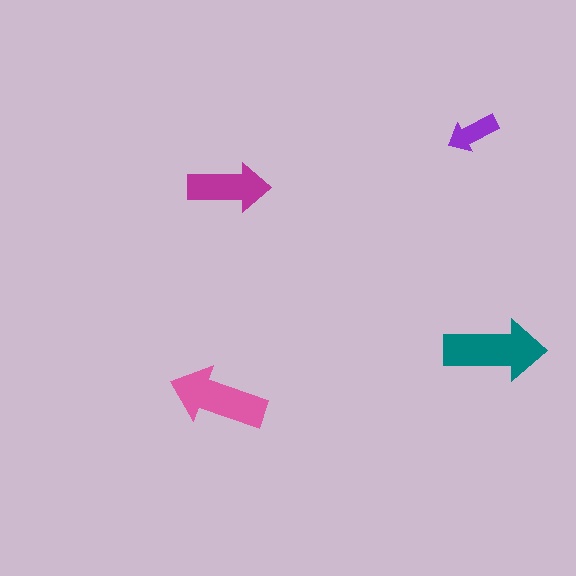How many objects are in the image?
There are 4 objects in the image.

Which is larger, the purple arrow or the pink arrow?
The pink one.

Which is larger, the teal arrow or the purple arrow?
The teal one.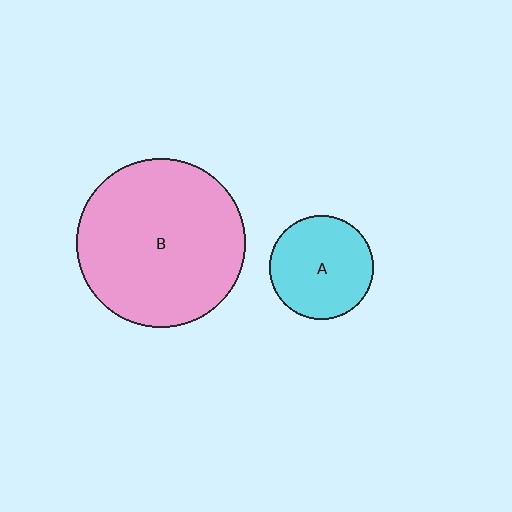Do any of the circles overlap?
No, none of the circles overlap.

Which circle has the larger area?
Circle B (pink).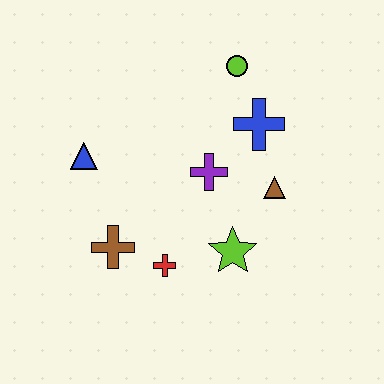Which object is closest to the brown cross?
The red cross is closest to the brown cross.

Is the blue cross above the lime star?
Yes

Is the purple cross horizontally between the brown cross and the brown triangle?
Yes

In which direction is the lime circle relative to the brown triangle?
The lime circle is above the brown triangle.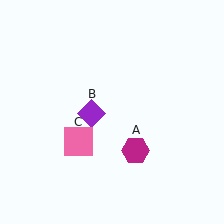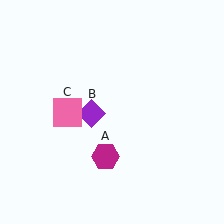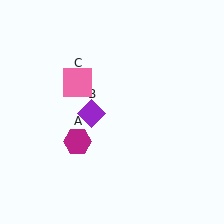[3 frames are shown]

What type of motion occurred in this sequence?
The magenta hexagon (object A), pink square (object C) rotated clockwise around the center of the scene.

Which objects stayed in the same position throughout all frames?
Purple diamond (object B) remained stationary.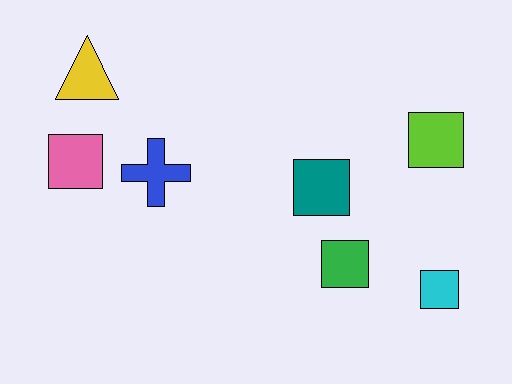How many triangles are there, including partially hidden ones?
There is 1 triangle.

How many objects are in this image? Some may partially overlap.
There are 7 objects.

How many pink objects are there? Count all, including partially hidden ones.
There is 1 pink object.